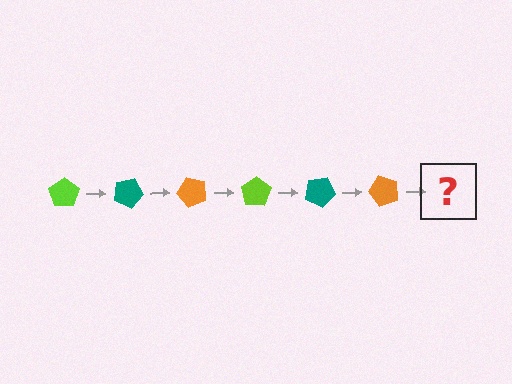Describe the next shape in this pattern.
It should be a lime pentagon, rotated 150 degrees from the start.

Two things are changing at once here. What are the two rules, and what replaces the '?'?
The two rules are that it rotates 25 degrees each step and the color cycles through lime, teal, and orange. The '?' should be a lime pentagon, rotated 150 degrees from the start.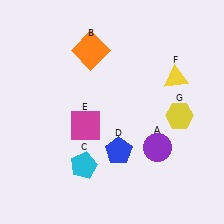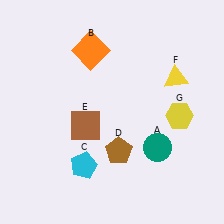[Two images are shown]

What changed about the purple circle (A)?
In Image 1, A is purple. In Image 2, it changed to teal.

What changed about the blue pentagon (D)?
In Image 1, D is blue. In Image 2, it changed to brown.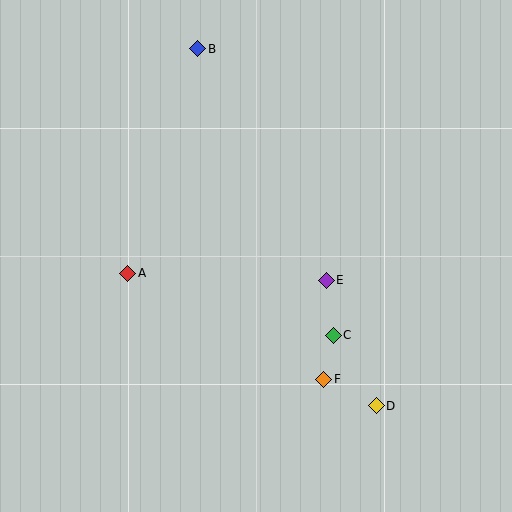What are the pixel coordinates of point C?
Point C is at (333, 335).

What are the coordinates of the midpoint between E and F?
The midpoint between E and F is at (325, 330).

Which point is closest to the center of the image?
Point E at (326, 280) is closest to the center.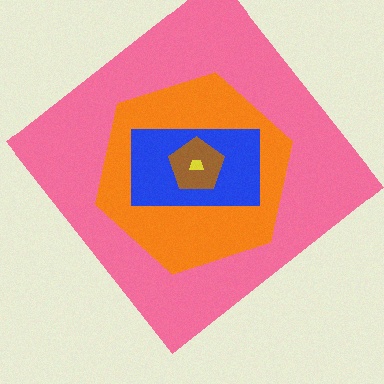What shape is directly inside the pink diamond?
The orange hexagon.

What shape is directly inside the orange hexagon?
The blue rectangle.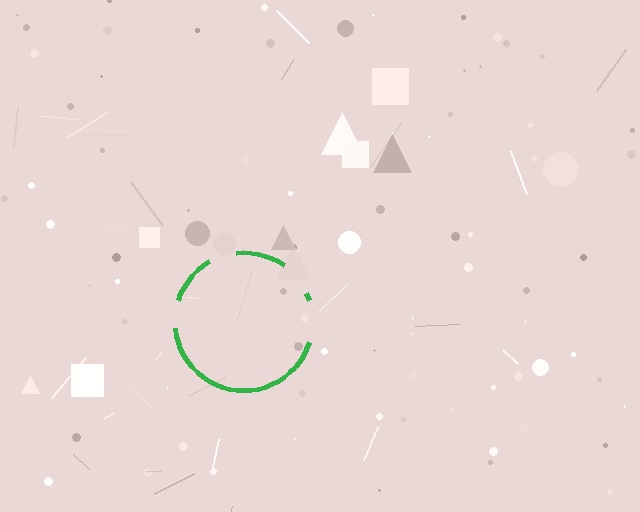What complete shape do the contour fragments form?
The contour fragments form a circle.